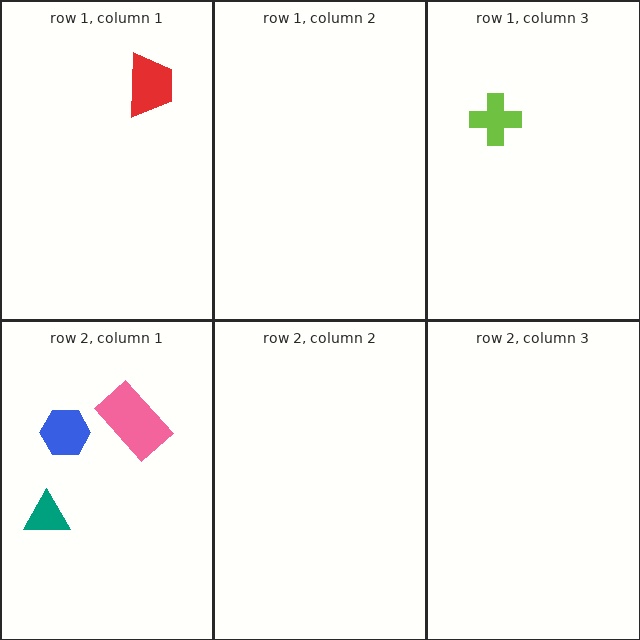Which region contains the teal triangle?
The row 2, column 1 region.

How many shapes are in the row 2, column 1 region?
3.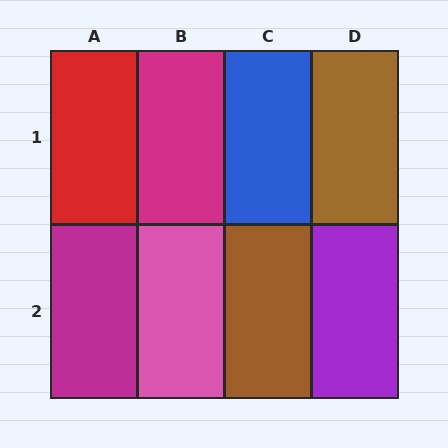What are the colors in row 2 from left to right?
Magenta, pink, brown, purple.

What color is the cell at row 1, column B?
Magenta.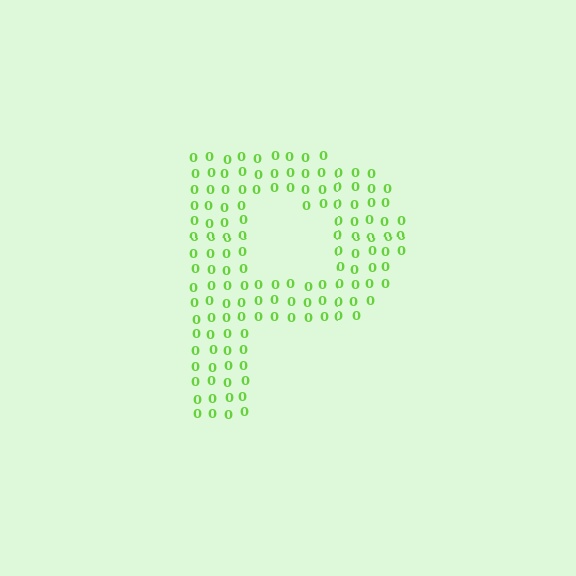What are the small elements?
The small elements are digit 0's.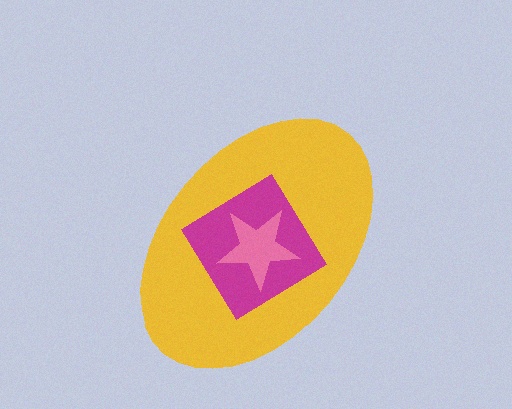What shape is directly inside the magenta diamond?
The pink star.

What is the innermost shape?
The pink star.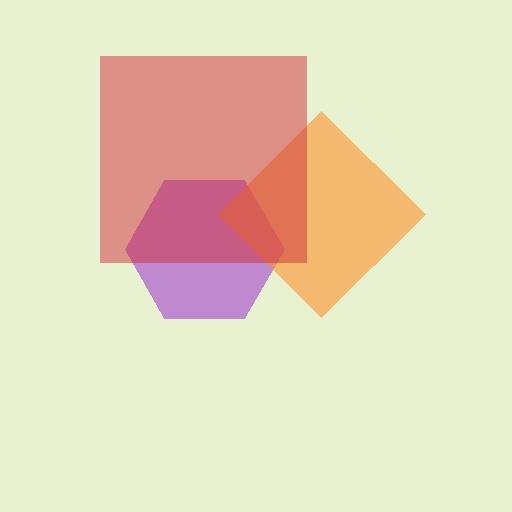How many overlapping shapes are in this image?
There are 3 overlapping shapes in the image.